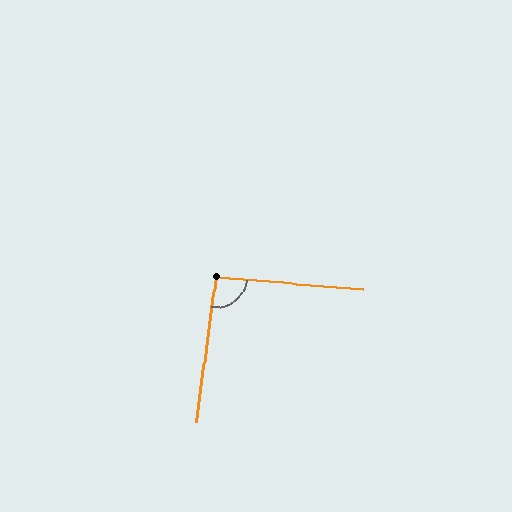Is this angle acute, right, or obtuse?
It is approximately a right angle.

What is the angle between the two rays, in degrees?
Approximately 93 degrees.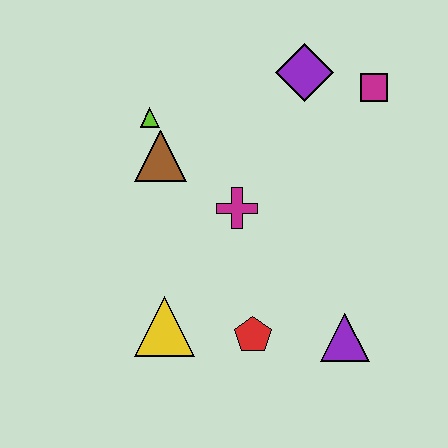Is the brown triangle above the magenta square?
No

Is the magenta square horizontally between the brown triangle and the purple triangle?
No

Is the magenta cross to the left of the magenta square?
Yes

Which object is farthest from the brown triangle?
The purple triangle is farthest from the brown triangle.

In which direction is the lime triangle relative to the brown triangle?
The lime triangle is above the brown triangle.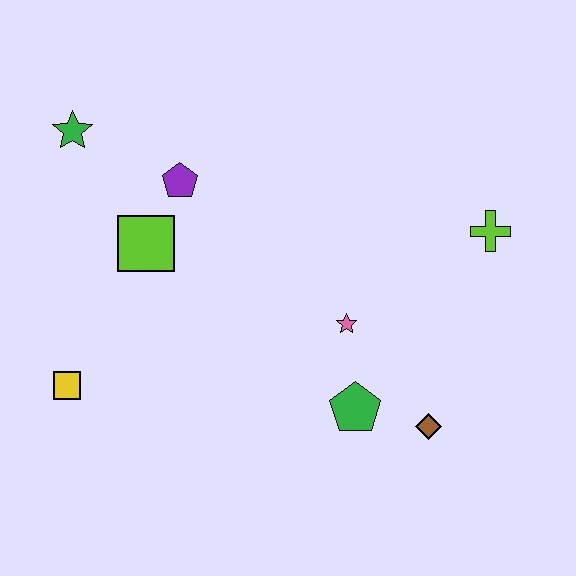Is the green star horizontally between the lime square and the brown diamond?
No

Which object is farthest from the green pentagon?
The green star is farthest from the green pentagon.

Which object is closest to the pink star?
The green pentagon is closest to the pink star.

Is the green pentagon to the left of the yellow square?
No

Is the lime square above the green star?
No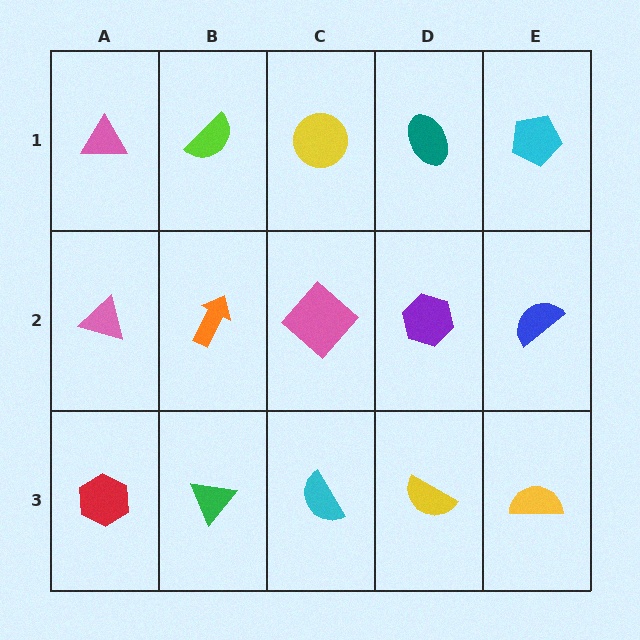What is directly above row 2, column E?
A cyan pentagon.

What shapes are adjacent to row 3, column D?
A purple hexagon (row 2, column D), a cyan semicircle (row 3, column C), a yellow semicircle (row 3, column E).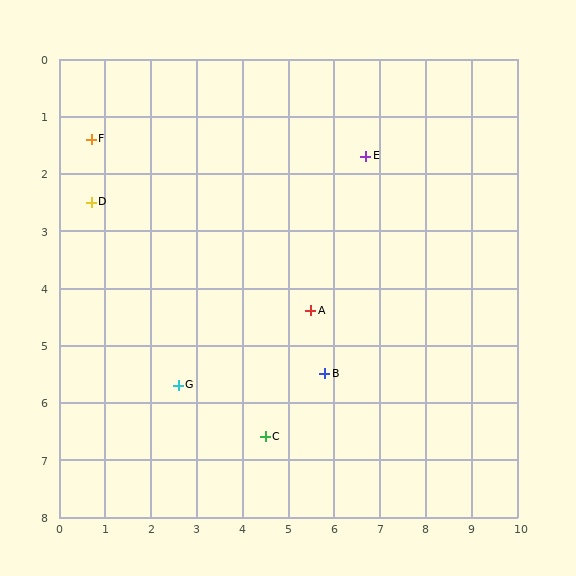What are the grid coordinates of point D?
Point D is at approximately (0.7, 2.5).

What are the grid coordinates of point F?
Point F is at approximately (0.7, 1.4).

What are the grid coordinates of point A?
Point A is at approximately (5.5, 4.4).